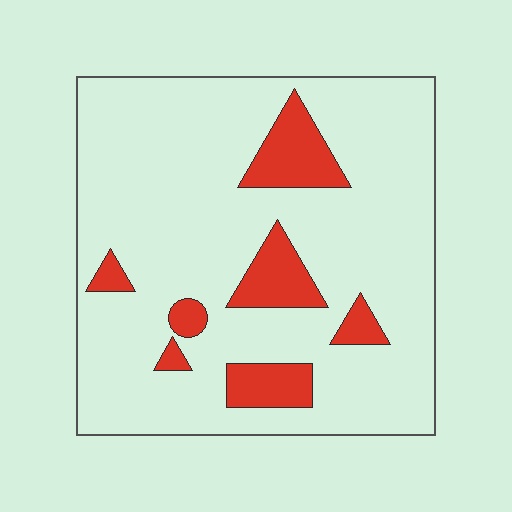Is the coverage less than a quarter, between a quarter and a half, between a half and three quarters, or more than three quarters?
Less than a quarter.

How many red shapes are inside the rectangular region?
7.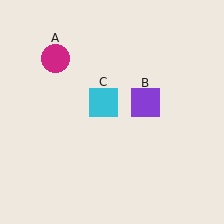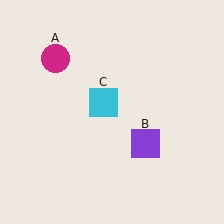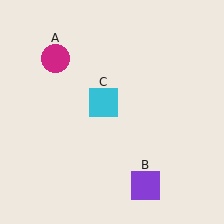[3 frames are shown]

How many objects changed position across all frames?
1 object changed position: purple square (object B).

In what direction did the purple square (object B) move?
The purple square (object B) moved down.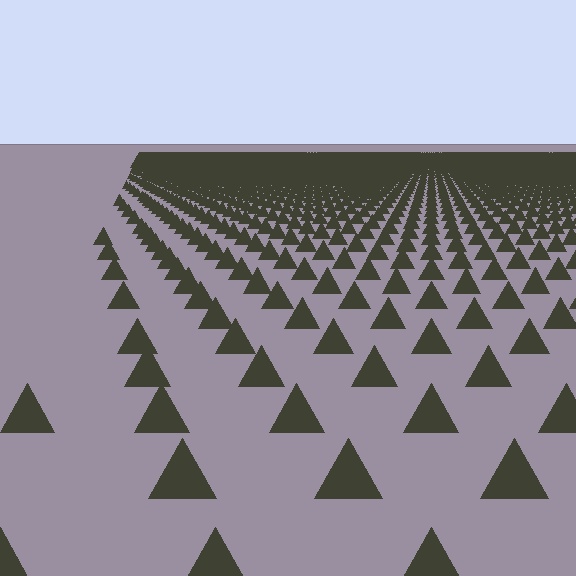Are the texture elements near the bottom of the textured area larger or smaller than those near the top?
Larger. Near the bottom, elements are closer to the viewer and appear at a bigger on-screen size.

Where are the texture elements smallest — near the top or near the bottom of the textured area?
Near the top.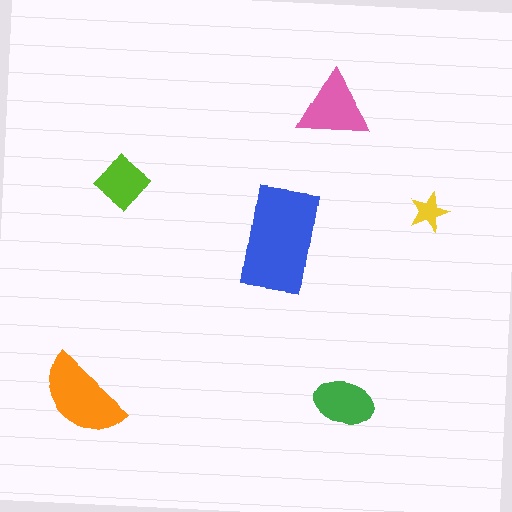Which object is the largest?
The blue rectangle.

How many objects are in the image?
There are 6 objects in the image.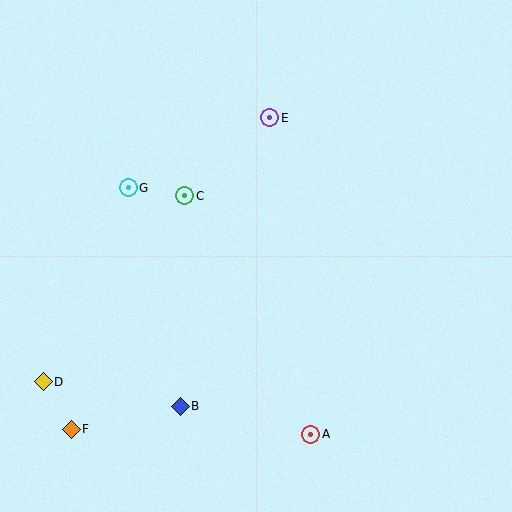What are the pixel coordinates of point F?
Point F is at (71, 429).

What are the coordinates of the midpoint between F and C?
The midpoint between F and C is at (128, 312).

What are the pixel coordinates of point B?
Point B is at (180, 406).